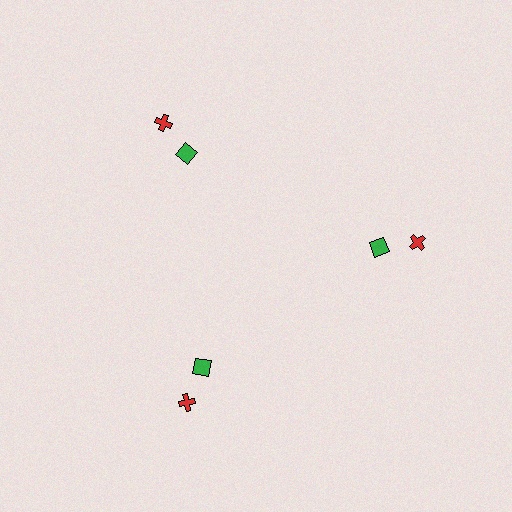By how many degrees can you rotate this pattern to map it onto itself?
The pattern maps onto itself every 120 degrees of rotation.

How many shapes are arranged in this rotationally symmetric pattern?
There are 6 shapes, arranged in 3 groups of 2.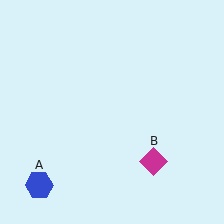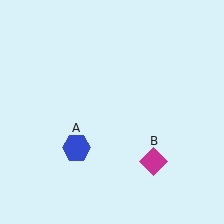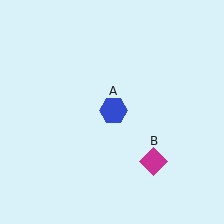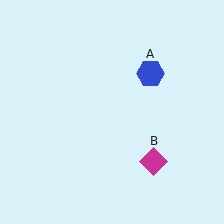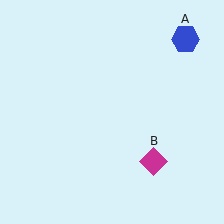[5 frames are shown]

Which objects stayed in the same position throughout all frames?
Magenta diamond (object B) remained stationary.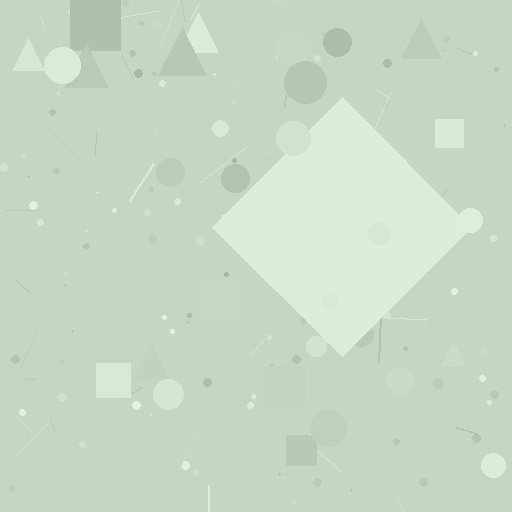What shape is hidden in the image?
A diamond is hidden in the image.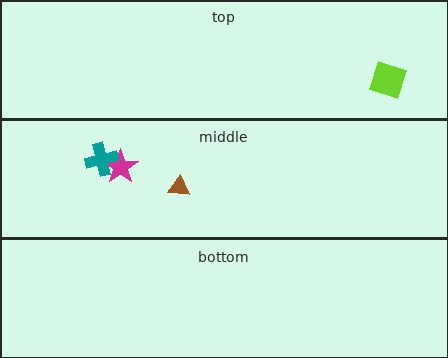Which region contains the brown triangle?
The middle region.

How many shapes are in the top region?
1.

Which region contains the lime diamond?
The top region.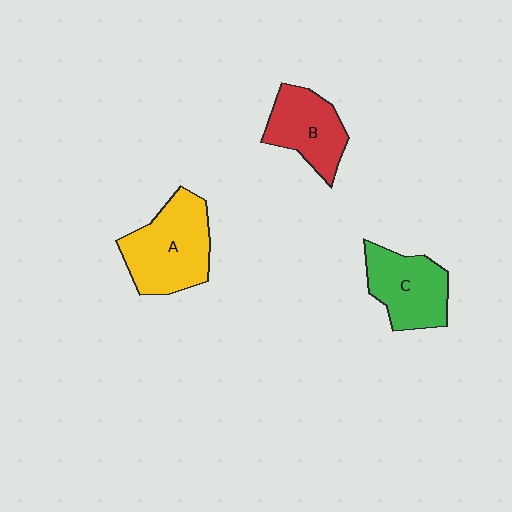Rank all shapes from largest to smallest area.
From largest to smallest: A (yellow), C (green), B (red).